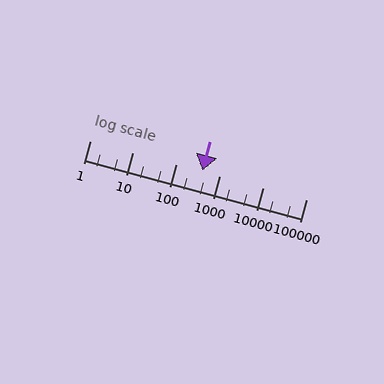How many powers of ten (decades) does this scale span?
The scale spans 5 decades, from 1 to 100000.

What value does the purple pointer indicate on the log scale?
The pointer indicates approximately 390.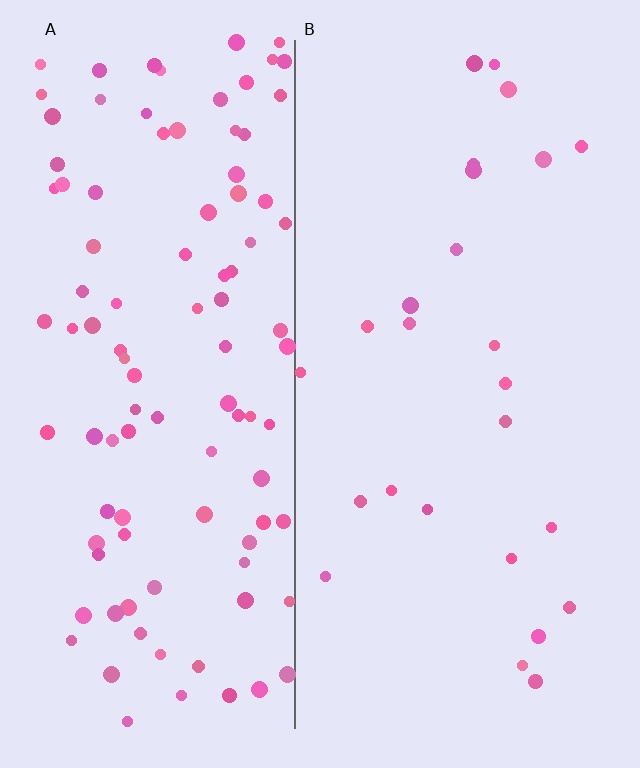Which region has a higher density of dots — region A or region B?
A (the left).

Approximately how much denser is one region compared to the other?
Approximately 4.1× — region A over region B.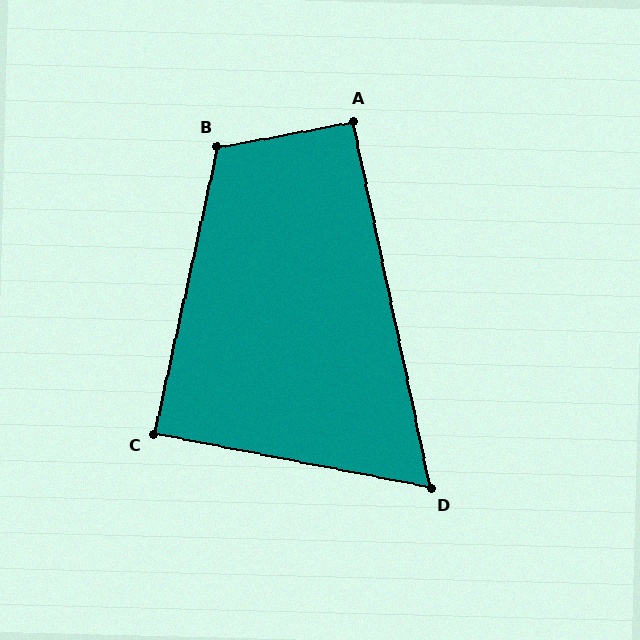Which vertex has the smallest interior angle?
D, at approximately 67 degrees.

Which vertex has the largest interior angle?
B, at approximately 113 degrees.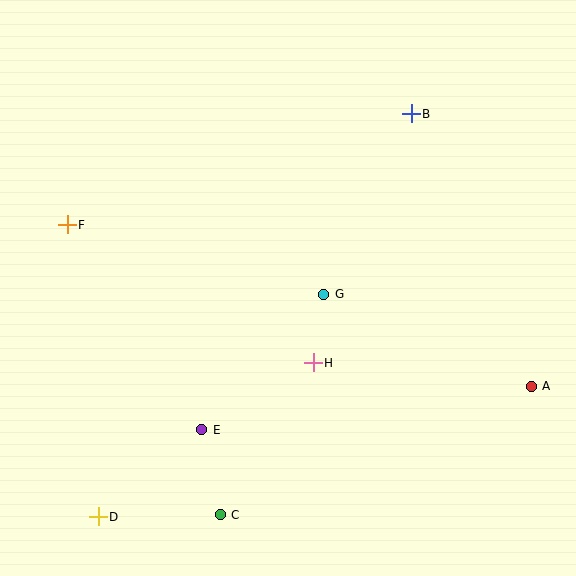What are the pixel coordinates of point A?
Point A is at (531, 386).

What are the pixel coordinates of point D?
Point D is at (98, 517).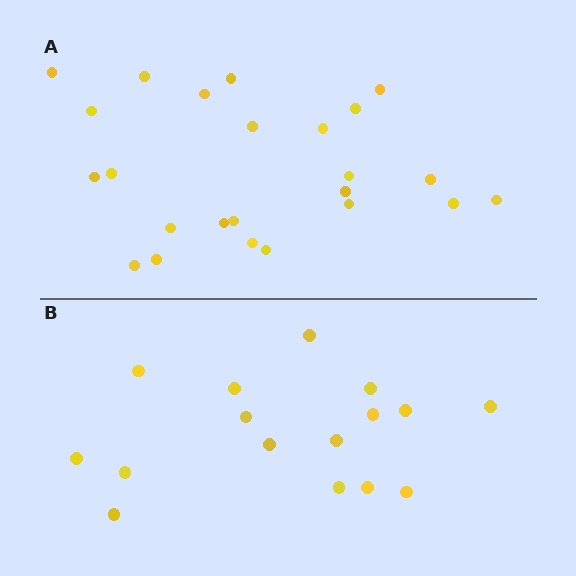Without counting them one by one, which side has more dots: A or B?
Region A (the top region) has more dots.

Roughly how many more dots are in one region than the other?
Region A has roughly 8 or so more dots than region B.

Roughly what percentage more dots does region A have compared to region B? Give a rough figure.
About 50% more.